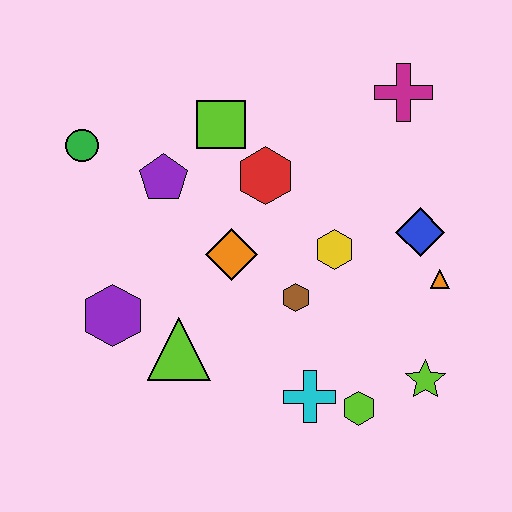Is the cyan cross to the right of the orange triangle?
No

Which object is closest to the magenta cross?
The blue diamond is closest to the magenta cross.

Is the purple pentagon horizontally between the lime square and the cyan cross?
No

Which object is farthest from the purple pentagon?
The lime star is farthest from the purple pentagon.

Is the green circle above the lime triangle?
Yes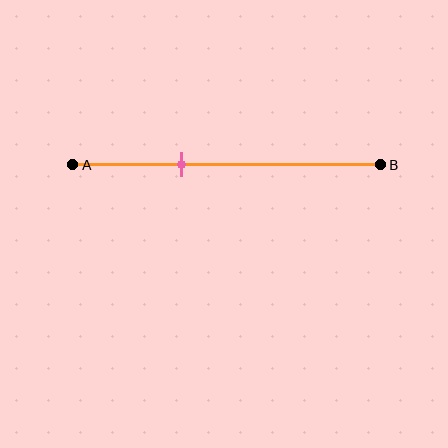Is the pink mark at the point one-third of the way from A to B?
Yes, the mark is approximately at the one-third point.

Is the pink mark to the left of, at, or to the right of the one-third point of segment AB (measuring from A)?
The pink mark is approximately at the one-third point of segment AB.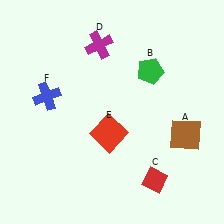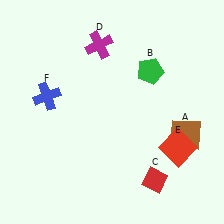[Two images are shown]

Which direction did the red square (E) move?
The red square (E) moved right.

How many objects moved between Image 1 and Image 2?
1 object moved between the two images.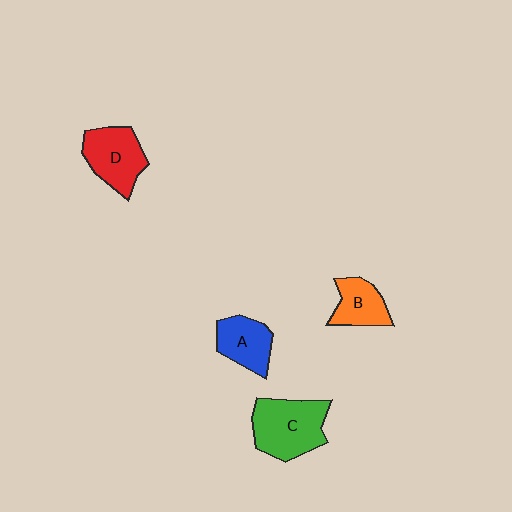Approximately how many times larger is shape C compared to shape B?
Approximately 1.7 times.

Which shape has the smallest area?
Shape B (orange).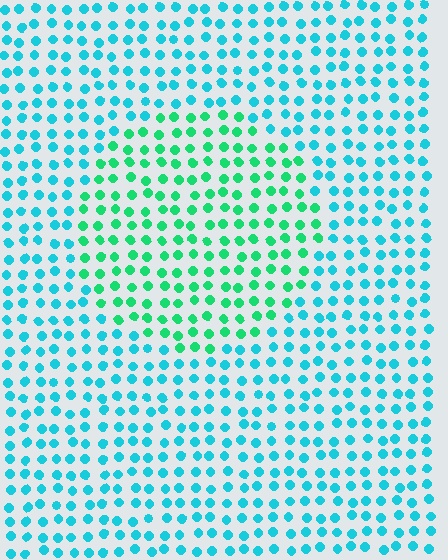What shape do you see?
I see a circle.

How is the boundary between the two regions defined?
The boundary is defined purely by a slight shift in hue (about 38 degrees). Spacing, size, and orientation are identical on both sides.